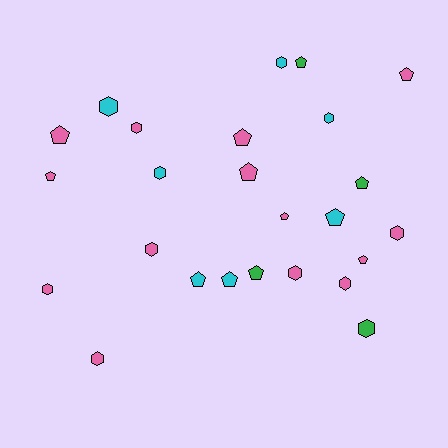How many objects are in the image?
There are 25 objects.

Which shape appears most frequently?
Pentagon, with 13 objects.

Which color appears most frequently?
Pink, with 14 objects.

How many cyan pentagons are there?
There are 3 cyan pentagons.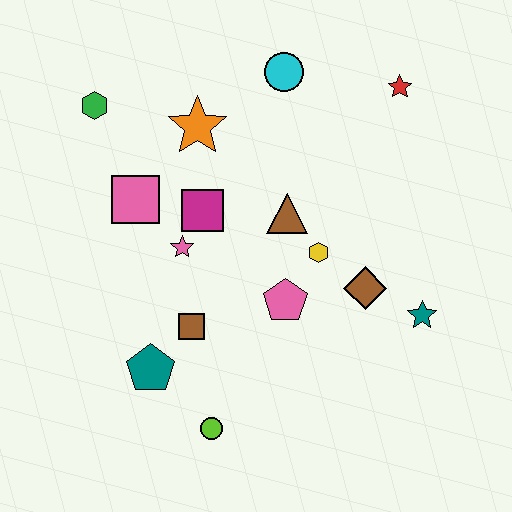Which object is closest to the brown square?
The teal pentagon is closest to the brown square.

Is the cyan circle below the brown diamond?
No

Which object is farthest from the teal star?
The green hexagon is farthest from the teal star.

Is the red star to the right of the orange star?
Yes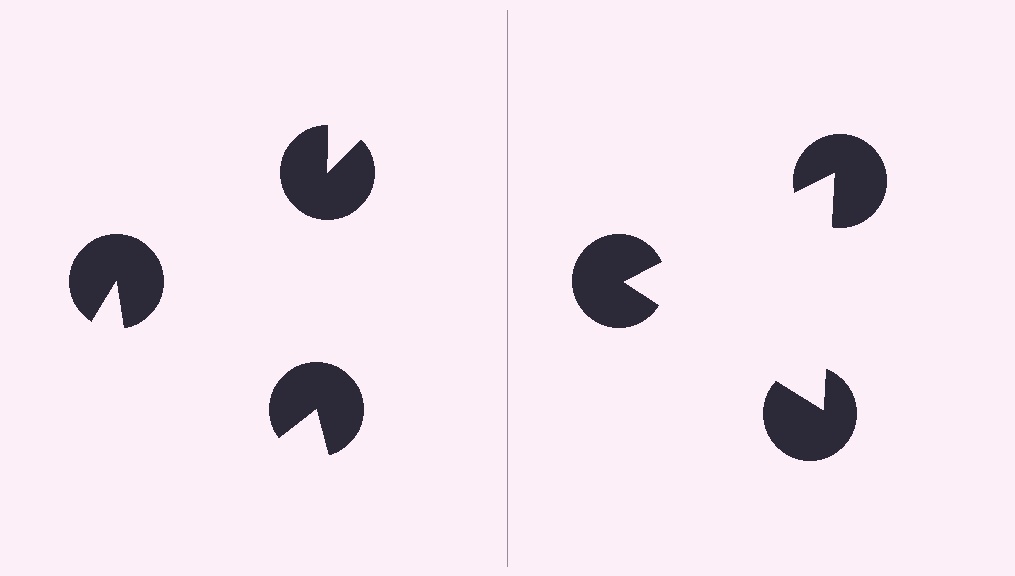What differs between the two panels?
The pac-man discs are positioned identically on both sides; only the wedge orientations differ. On the right they align to a triangle; on the left they are misaligned.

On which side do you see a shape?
An illusory triangle appears on the right side. On the left side the wedge cuts are rotated, so no coherent shape forms.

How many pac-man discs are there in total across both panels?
6 — 3 on each side.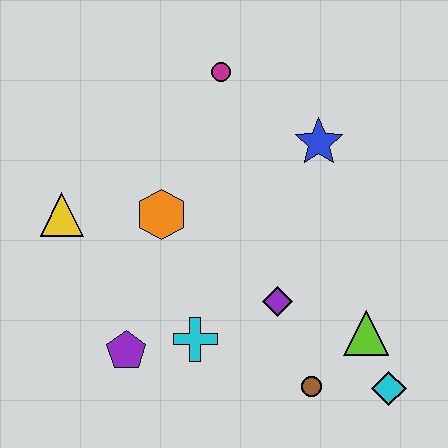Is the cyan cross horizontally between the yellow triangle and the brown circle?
Yes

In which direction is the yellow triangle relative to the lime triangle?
The yellow triangle is to the left of the lime triangle.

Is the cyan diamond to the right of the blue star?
Yes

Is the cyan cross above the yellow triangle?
No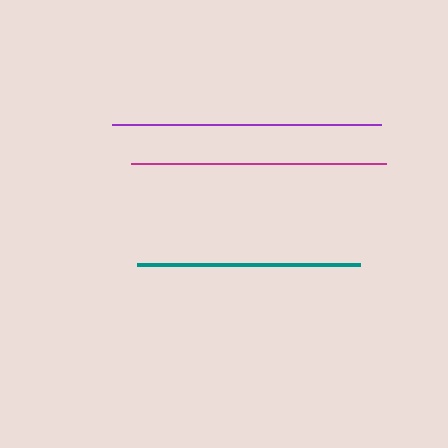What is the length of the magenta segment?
The magenta segment is approximately 255 pixels long.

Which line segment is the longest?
The purple line is the longest at approximately 269 pixels.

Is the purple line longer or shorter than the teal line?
The purple line is longer than the teal line.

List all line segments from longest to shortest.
From longest to shortest: purple, magenta, teal.